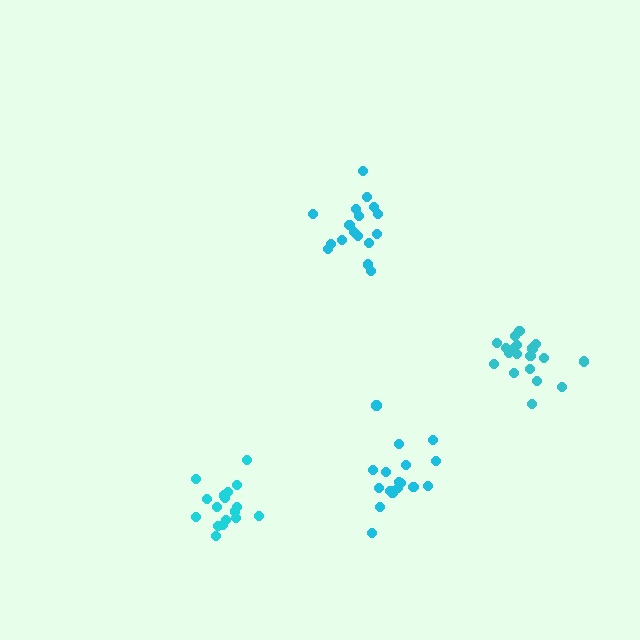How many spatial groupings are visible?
There are 4 spatial groupings.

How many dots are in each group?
Group 1: 17 dots, Group 2: 17 dots, Group 3: 20 dots, Group 4: 17 dots (71 total).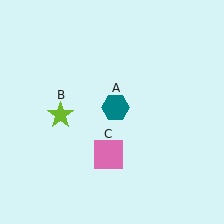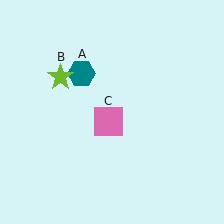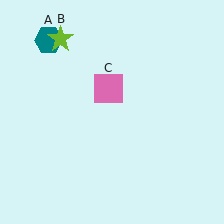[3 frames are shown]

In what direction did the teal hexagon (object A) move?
The teal hexagon (object A) moved up and to the left.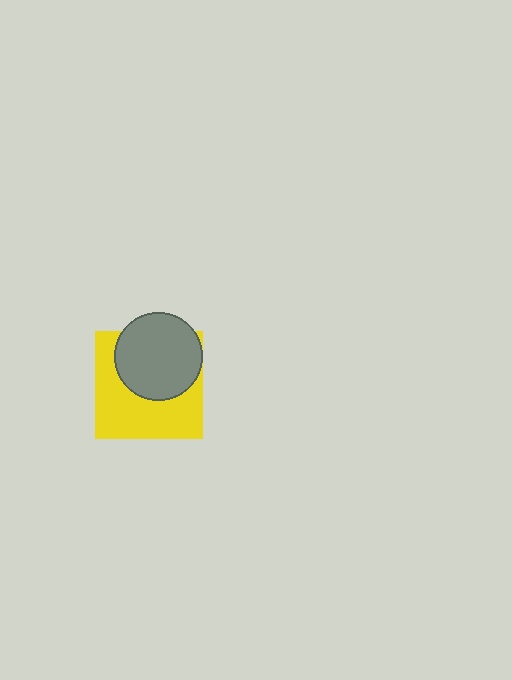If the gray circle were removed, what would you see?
You would see the complete yellow square.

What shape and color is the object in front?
The object in front is a gray circle.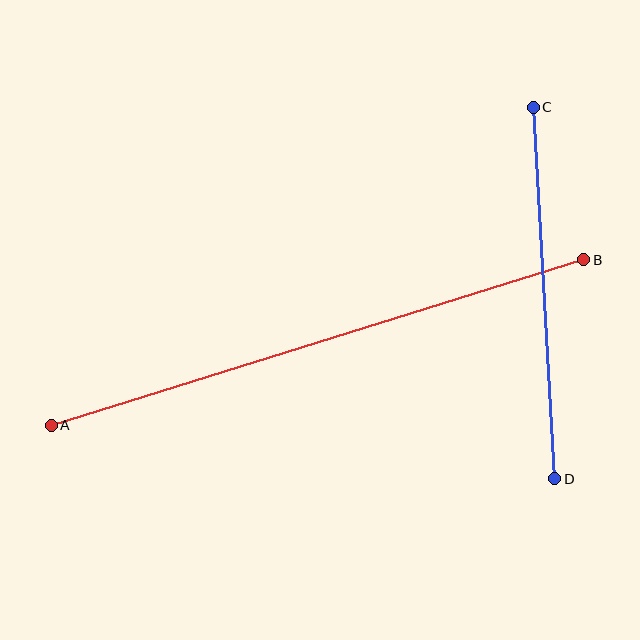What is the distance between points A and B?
The distance is approximately 557 pixels.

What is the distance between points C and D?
The distance is approximately 372 pixels.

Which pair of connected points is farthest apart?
Points A and B are farthest apart.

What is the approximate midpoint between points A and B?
The midpoint is at approximately (317, 342) pixels.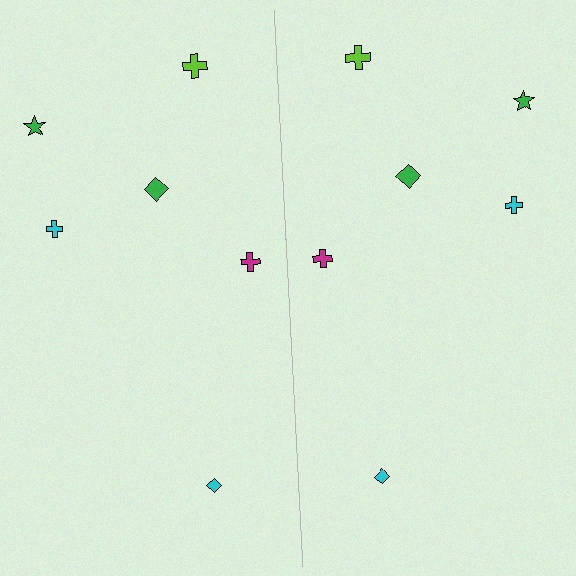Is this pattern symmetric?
Yes, this pattern has bilateral (reflection) symmetry.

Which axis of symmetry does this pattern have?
The pattern has a vertical axis of symmetry running through the center of the image.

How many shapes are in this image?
There are 12 shapes in this image.